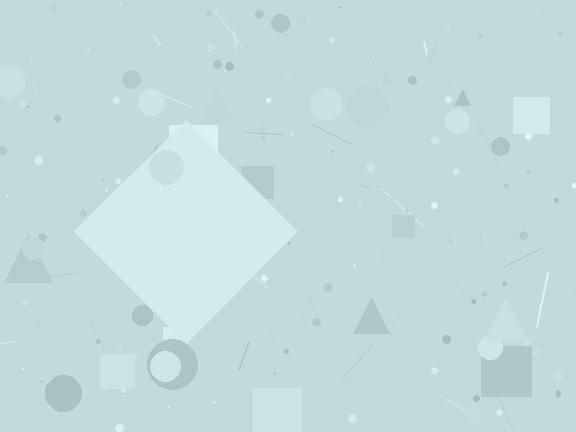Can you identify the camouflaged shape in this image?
The camouflaged shape is a diamond.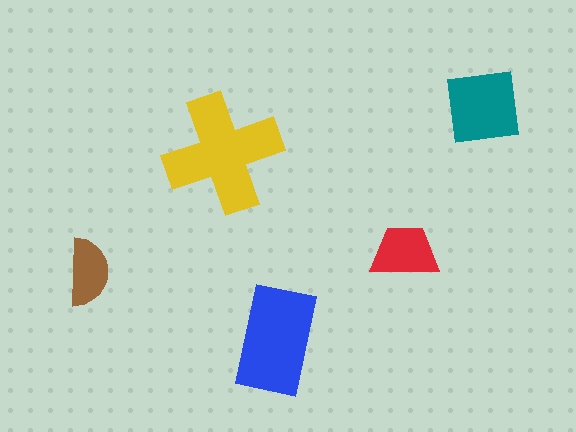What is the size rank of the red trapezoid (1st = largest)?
4th.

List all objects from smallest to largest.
The brown semicircle, the red trapezoid, the teal square, the blue rectangle, the yellow cross.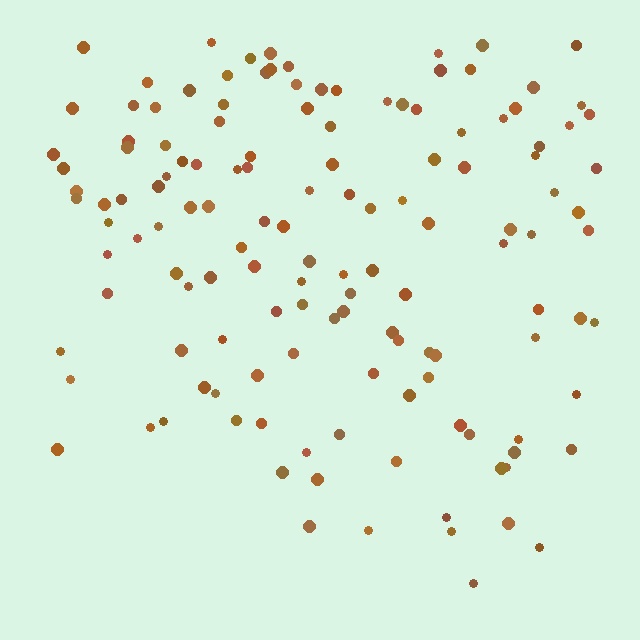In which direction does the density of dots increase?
From bottom to top, with the top side densest.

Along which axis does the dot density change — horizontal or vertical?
Vertical.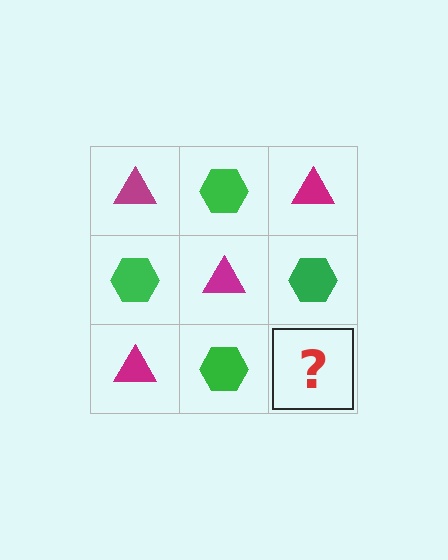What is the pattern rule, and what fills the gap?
The rule is that it alternates magenta triangle and green hexagon in a checkerboard pattern. The gap should be filled with a magenta triangle.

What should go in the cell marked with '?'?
The missing cell should contain a magenta triangle.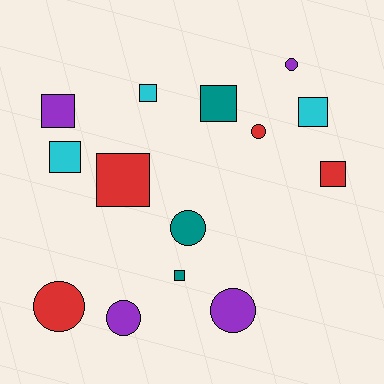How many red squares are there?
There are 2 red squares.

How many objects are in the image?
There are 14 objects.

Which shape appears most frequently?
Square, with 8 objects.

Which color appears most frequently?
Red, with 4 objects.